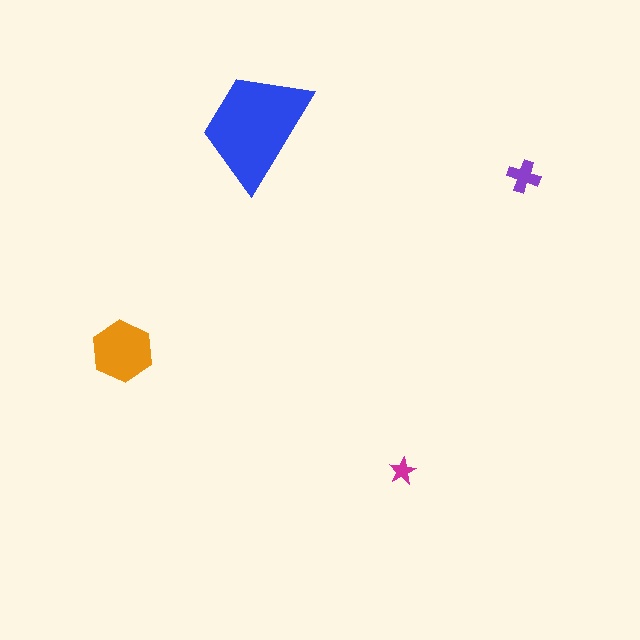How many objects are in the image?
There are 4 objects in the image.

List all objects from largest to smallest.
The blue trapezoid, the orange hexagon, the purple cross, the magenta star.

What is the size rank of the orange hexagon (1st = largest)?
2nd.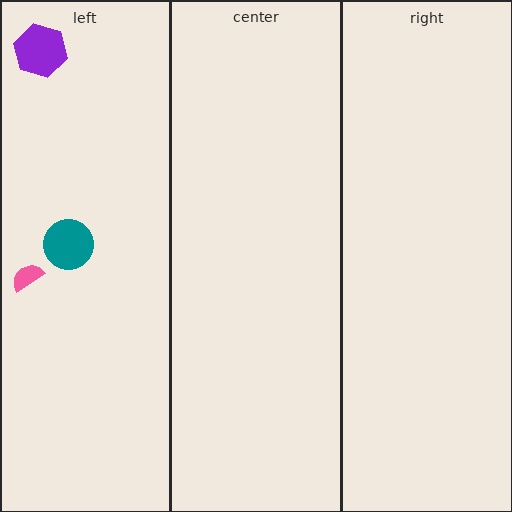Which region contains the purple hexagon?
The left region.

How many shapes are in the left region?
3.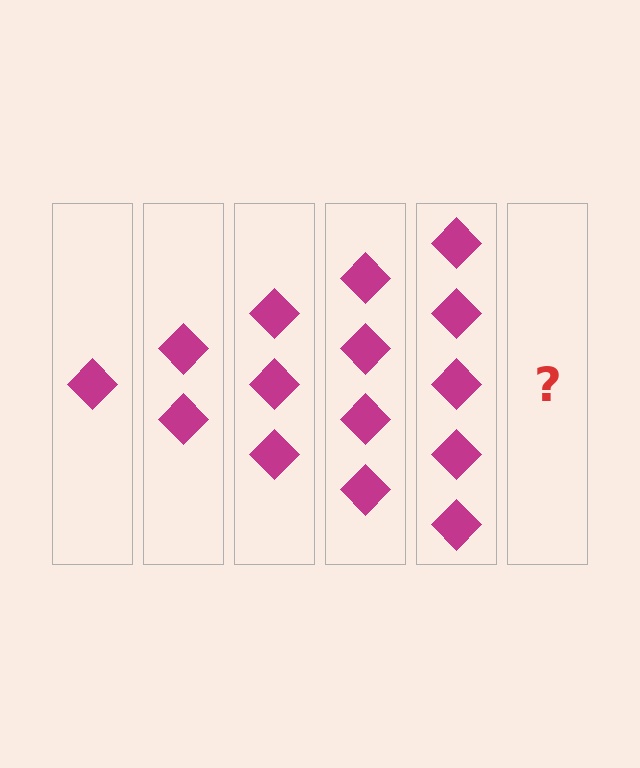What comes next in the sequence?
The next element should be 6 diamonds.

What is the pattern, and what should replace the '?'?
The pattern is that each step adds one more diamond. The '?' should be 6 diamonds.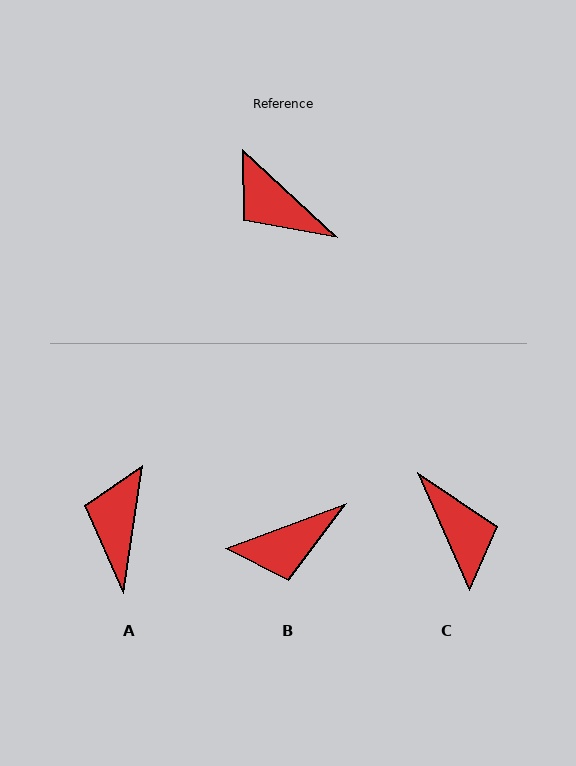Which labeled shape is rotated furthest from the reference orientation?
C, about 156 degrees away.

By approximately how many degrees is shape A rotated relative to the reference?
Approximately 56 degrees clockwise.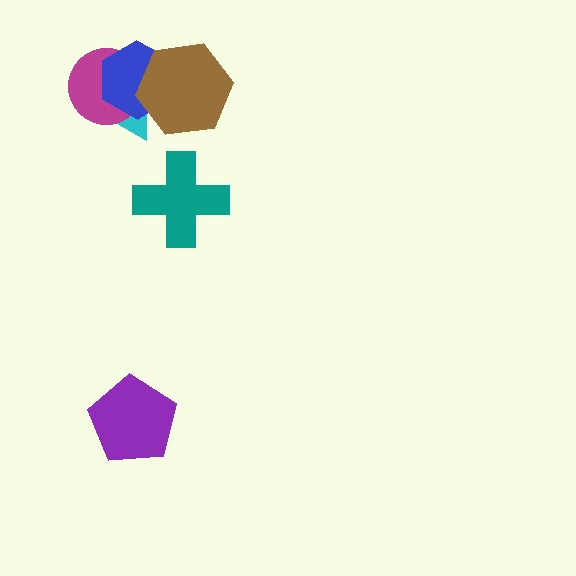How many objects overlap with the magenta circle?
3 objects overlap with the magenta circle.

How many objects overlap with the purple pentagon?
0 objects overlap with the purple pentagon.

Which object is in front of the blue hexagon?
The brown hexagon is in front of the blue hexagon.